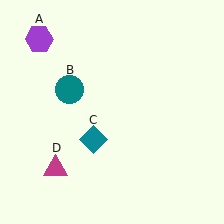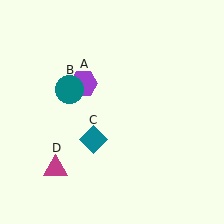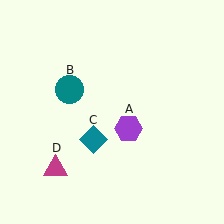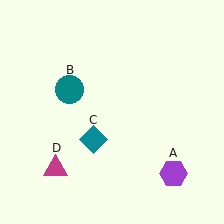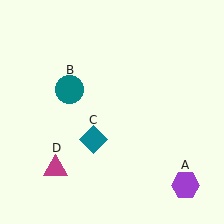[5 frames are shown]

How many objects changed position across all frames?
1 object changed position: purple hexagon (object A).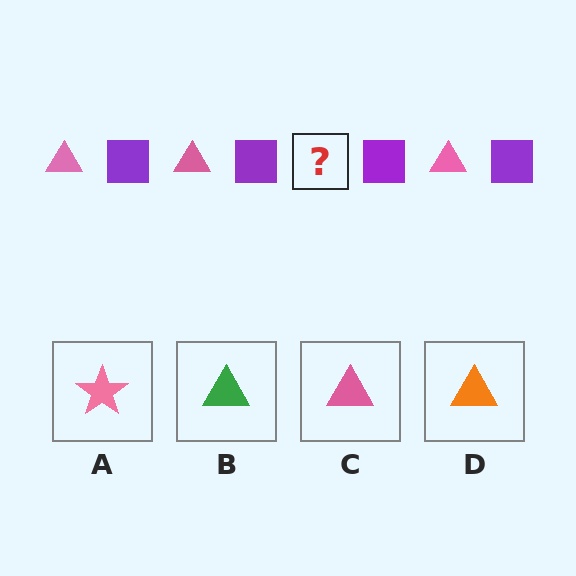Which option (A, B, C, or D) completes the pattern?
C.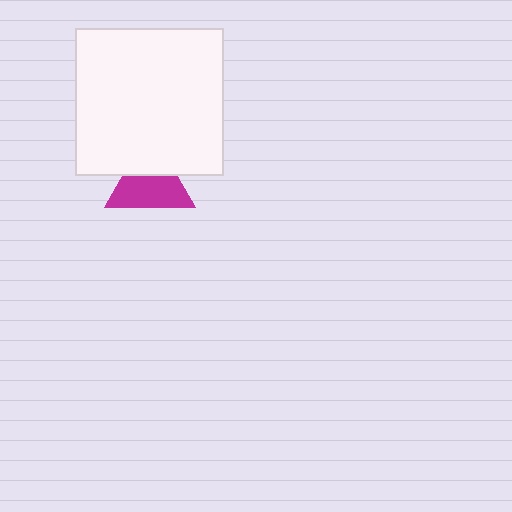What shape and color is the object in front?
The object in front is a white square.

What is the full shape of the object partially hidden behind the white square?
The partially hidden object is a magenta triangle.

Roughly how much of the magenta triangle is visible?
About half of it is visible (roughly 64%).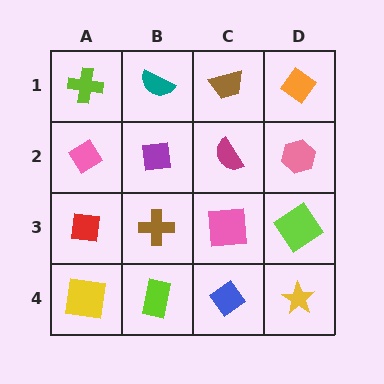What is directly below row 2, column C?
A pink square.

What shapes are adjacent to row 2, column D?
An orange diamond (row 1, column D), a lime diamond (row 3, column D), a magenta semicircle (row 2, column C).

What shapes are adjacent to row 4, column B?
A brown cross (row 3, column B), a yellow square (row 4, column A), a blue diamond (row 4, column C).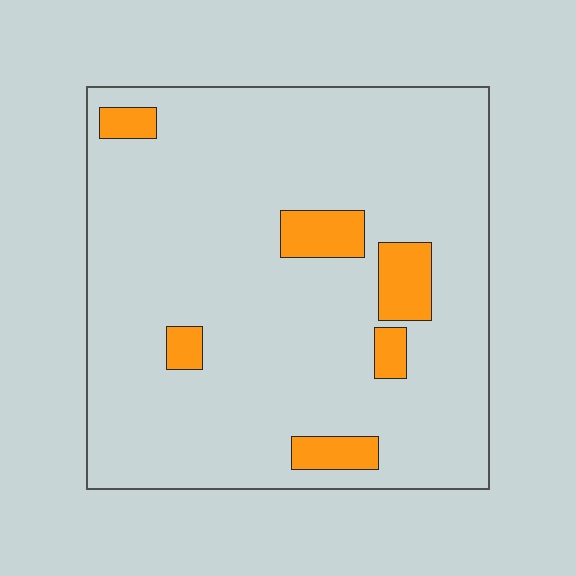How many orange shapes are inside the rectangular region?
6.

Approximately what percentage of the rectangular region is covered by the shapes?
Approximately 10%.